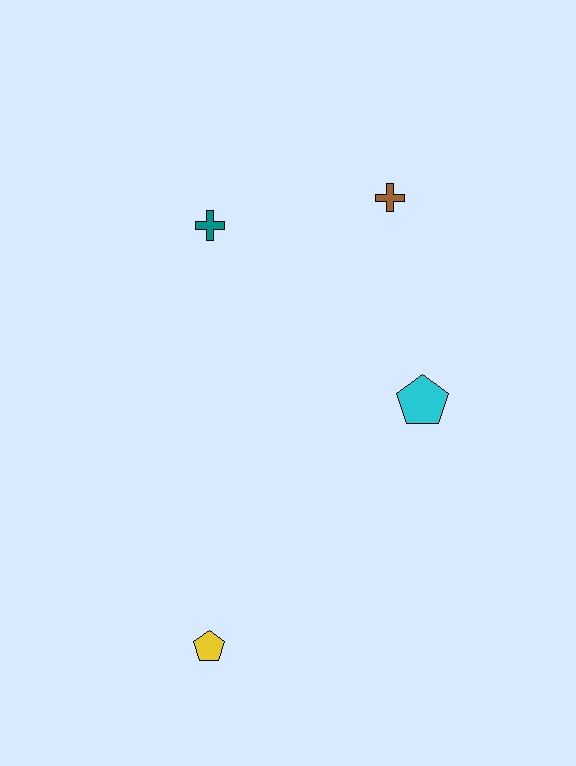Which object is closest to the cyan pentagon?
The brown cross is closest to the cyan pentagon.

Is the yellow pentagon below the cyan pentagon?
Yes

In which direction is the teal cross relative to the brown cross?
The teal cross is to the left of the brown cross.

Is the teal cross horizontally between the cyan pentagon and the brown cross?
No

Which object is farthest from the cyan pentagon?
The yellow pentagon is farthest from the cyan pentagon.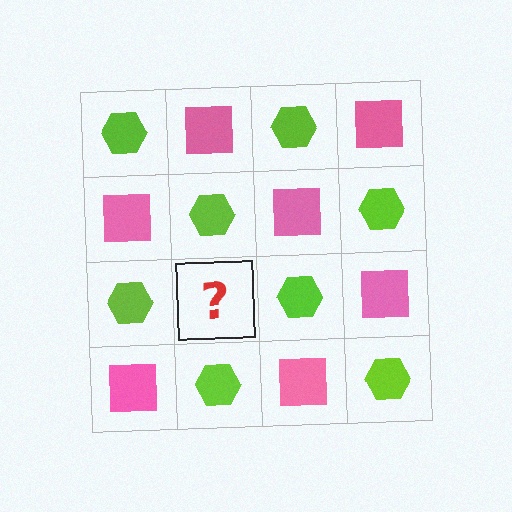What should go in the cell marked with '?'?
The missing cell should contain a pink square.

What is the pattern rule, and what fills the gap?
The rule is that it alternates lime hexagon and pink square in a checkerboard pattern. The gap should be filled with a pink square.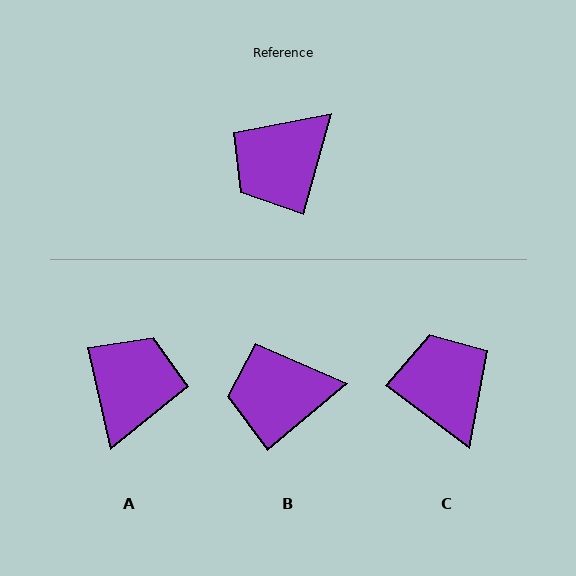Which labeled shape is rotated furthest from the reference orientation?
A, about 152 degrees away.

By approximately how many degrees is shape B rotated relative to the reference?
Approximately 35 degrees clockwise.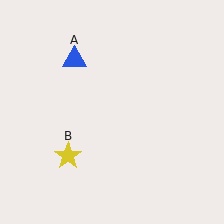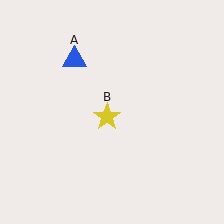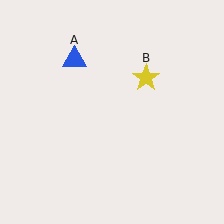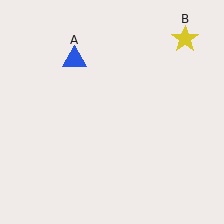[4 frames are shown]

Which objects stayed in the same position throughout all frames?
Blue triangle (object A) remained stationary.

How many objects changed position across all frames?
1 object changed position: yellow star (object B).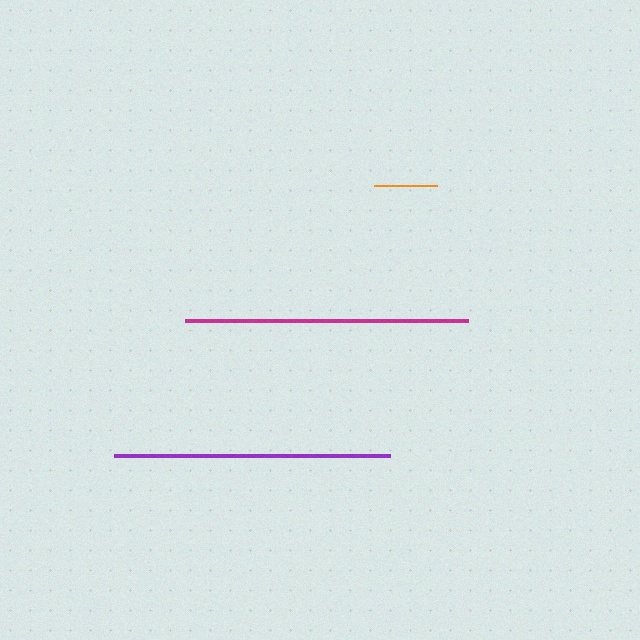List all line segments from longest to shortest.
From longest to shortest: magenta, purple, orange.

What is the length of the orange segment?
The orange segment is approximately 63 pixels long.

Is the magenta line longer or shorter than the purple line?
The magenta line is longer than the purple line.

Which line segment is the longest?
The magenta line is the longest at approximately 283 pixels.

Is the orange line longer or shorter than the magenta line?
The magenta line is longer than the orange line.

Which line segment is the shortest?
The orange line is the shortest at approximately 63 pixels.